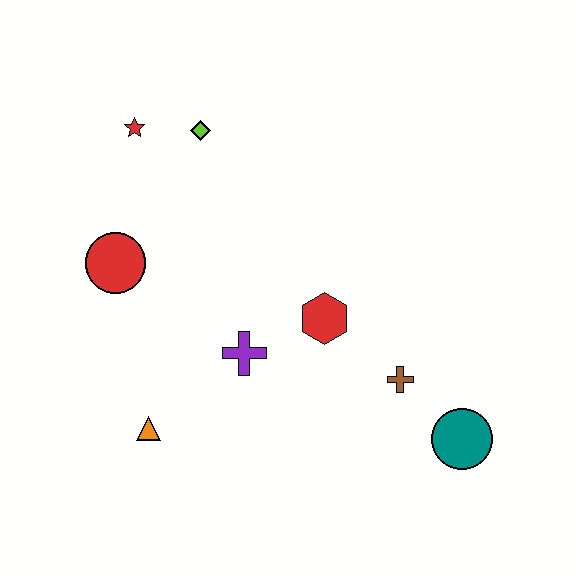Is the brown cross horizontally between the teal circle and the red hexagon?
Yes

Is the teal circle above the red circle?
No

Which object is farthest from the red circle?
The teal circle is farthest from the red circle.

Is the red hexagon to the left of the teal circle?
Yes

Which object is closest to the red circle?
The red star is closest to the red circle.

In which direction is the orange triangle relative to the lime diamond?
The orange triangle is below the lime diamond.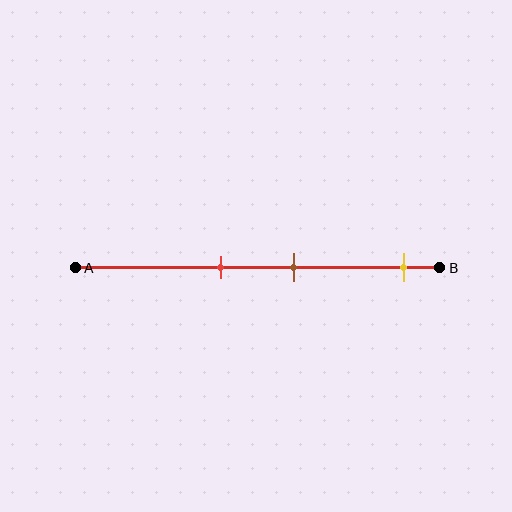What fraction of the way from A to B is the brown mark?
The brown mark is approximately 60% (0.6) of the way from A to B.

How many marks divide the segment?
There are 3 marks dividing the segment.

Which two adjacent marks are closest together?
The red and brown marks are the closest adjacent pair.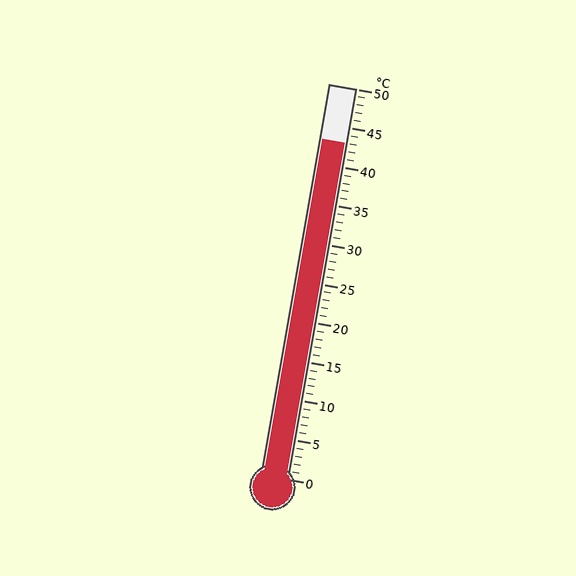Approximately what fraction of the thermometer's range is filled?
The thermometer is filled to approximately 85% of its range.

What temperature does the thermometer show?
The thermometer shows approximately 43°C.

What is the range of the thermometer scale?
The thermometer scale ranges from 0°C to 50°C.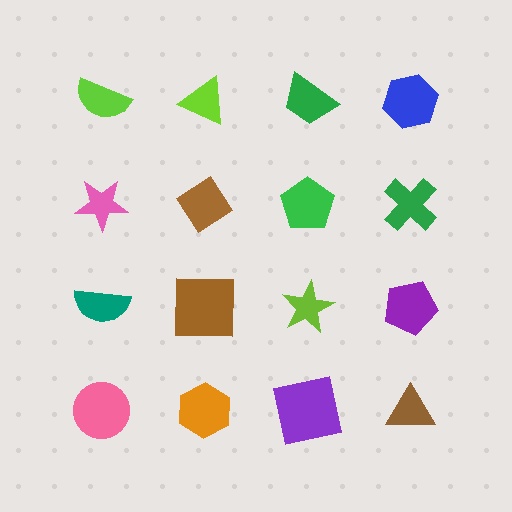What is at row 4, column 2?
An orange hexagon.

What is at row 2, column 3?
A green pentagon.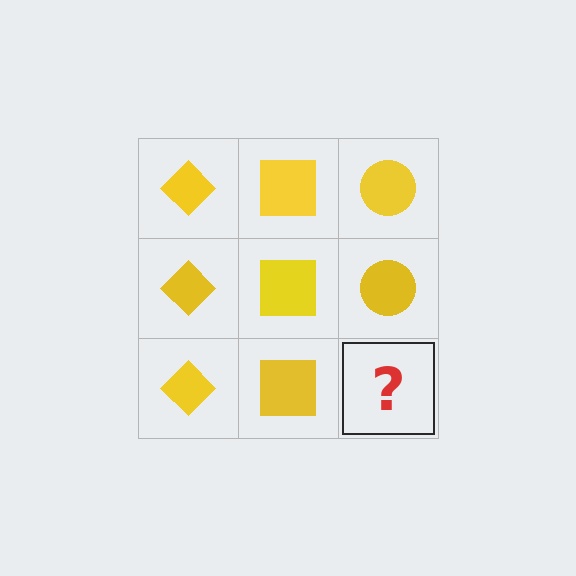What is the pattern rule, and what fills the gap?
The rule is that each column has a consistent shape. The gap should be filled with a yellow circle.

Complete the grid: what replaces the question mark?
The question mark should be replaced with a yellow circle.